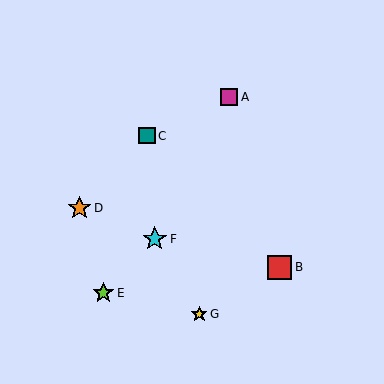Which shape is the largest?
The cyan star (labeled F) is the largest.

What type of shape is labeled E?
Shape E is a lime star.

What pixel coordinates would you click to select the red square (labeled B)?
Click at (280, 267) to select the red square B.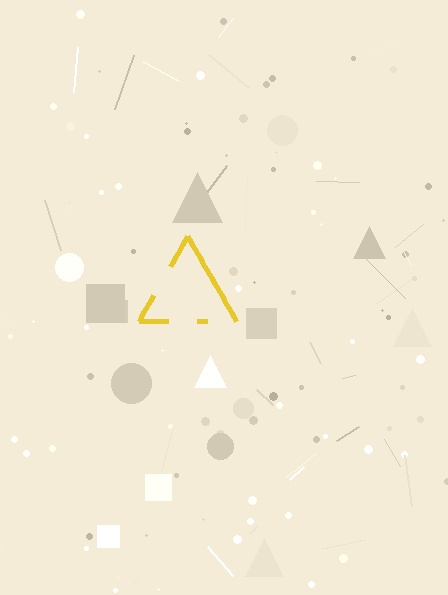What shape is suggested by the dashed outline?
The dashed outline suggests a triangle.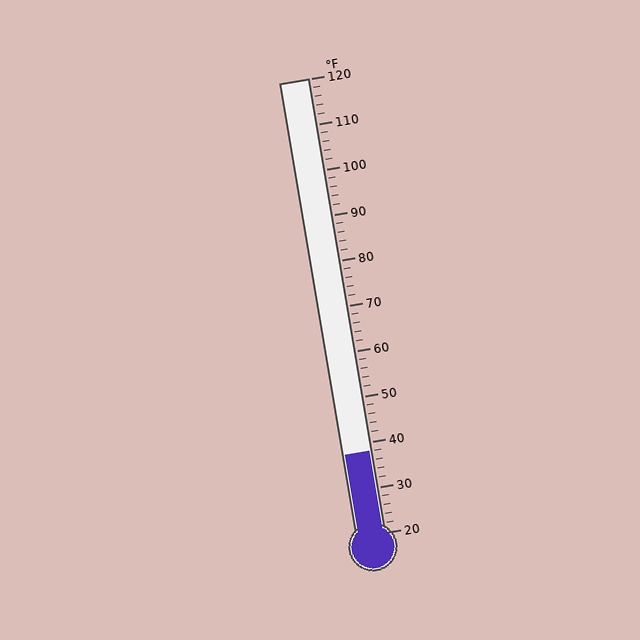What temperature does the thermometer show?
The thermometer shows approximately 38°F.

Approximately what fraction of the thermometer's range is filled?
The thermometer is filled to approximately 20% of its range.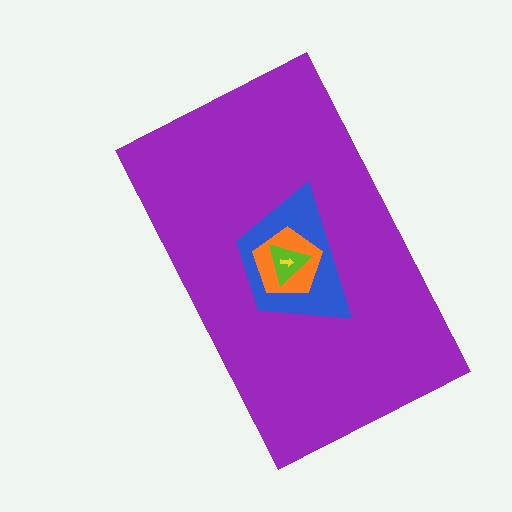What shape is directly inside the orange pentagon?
The lime triangle.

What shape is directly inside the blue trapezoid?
The orange pentagon.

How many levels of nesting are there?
5.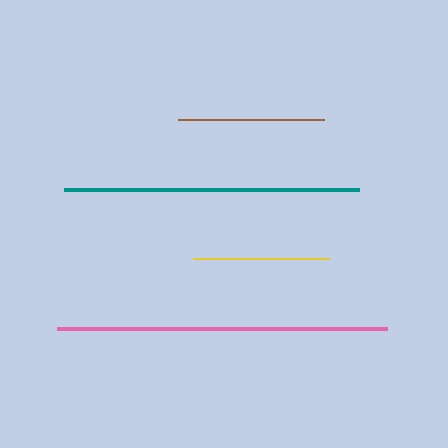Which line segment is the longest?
The pink line is the longest at approximately 330 pixels.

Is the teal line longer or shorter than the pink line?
The pink line is longer than the teal line.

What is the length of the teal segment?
The teal segment is approximately 295 pixels long.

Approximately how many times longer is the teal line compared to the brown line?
The teal line is approximately 2.0 times the length of the brown line.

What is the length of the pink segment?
The pink segment is approximately 330 pixels long.